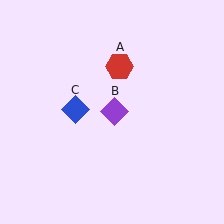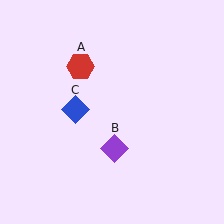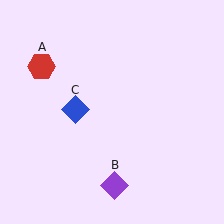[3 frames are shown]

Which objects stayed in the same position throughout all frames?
Blue diamond (object C) remained stationary.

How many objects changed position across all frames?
2 objects changed position: red hexagon (object A), purple diamond (object B).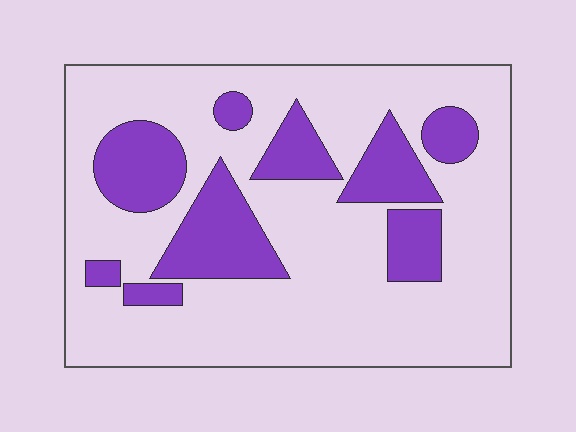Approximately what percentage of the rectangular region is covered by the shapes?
Approximately 25%.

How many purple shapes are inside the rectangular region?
9.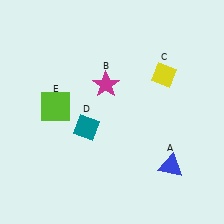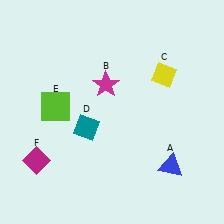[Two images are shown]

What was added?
A magenta diamond (F) was added in Image 2.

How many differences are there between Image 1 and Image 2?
There is 1 difference between the two images.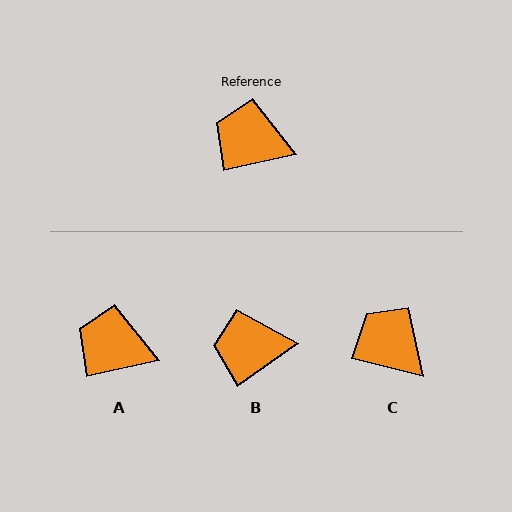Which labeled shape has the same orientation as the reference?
A.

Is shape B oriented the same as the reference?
No, it is off by about 23 degrees.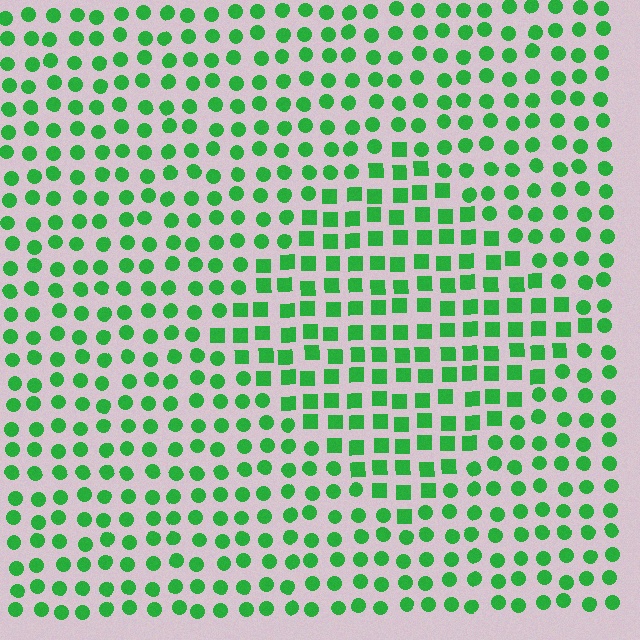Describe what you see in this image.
The image is filled with small green elements arranged in a uniform grid. A diamond-shaped region contains squares, while the surrounding area contains circles. The boundary is defined purely by the change in element shape.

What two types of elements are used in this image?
The image uses squares inside the diamond region and circles outside it.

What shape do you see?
I see a diamond.